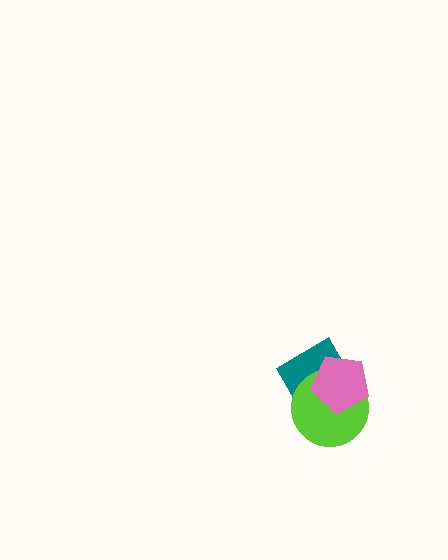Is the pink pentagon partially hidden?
No, no other shape covers it.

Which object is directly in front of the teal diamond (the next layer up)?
The lime circle is directly in front of the teal diamond.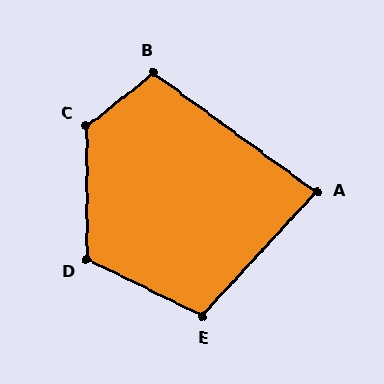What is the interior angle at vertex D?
Approximately 117 degrees (obtuse).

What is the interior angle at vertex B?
Approximately 106 degrees (obtuse).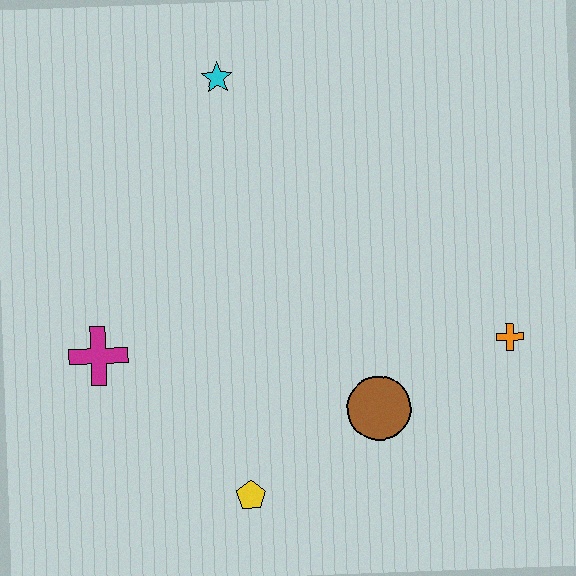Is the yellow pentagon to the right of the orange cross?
No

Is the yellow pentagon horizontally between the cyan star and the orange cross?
Yes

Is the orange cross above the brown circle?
Yes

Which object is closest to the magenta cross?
The yellow pentagon is closest to the magenta cross.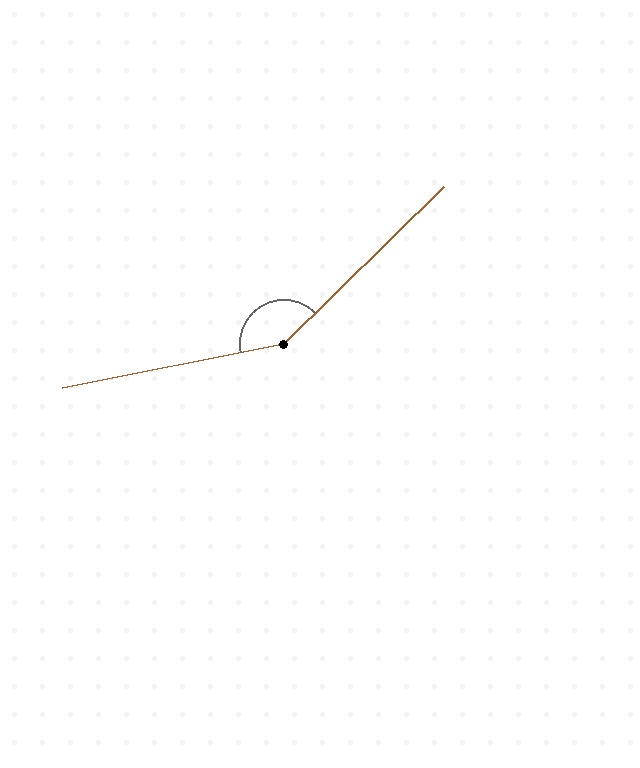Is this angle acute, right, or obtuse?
It is obtuse.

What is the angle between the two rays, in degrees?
Approximately 147 degrees.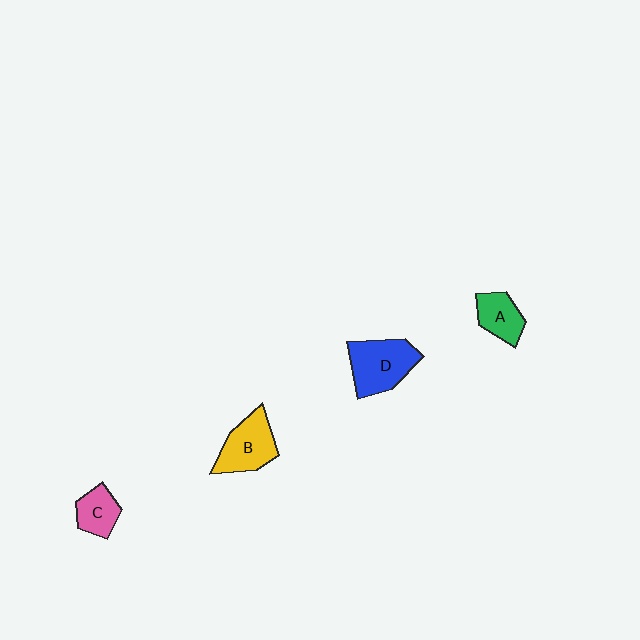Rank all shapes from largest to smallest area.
From largest to smallest: D (blue), B (yellow), A (green), C (pink).